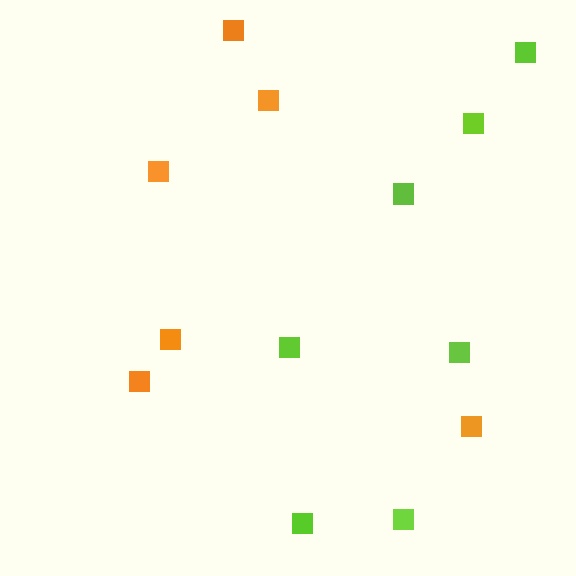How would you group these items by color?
There are 2 groups: one group of lime squares (7) and one group of orange squares (6).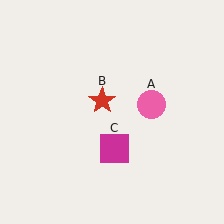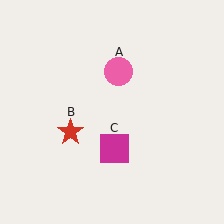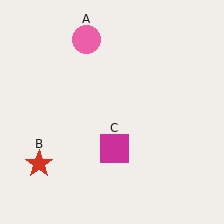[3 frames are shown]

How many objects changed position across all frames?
2 objects changed position: pink circle (object A), red star (object B).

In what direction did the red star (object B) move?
The red star (object B) moved down and to the left.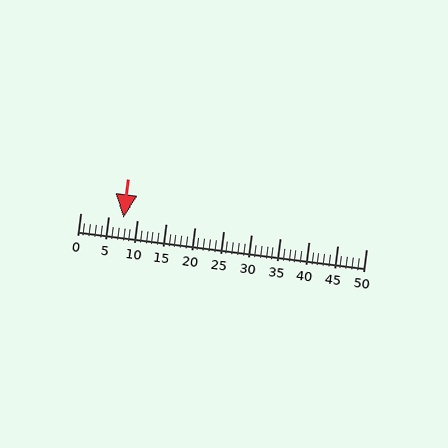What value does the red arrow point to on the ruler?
The red arrow points to approximately 8.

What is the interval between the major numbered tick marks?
The major tick marks are spaced 5 units apart.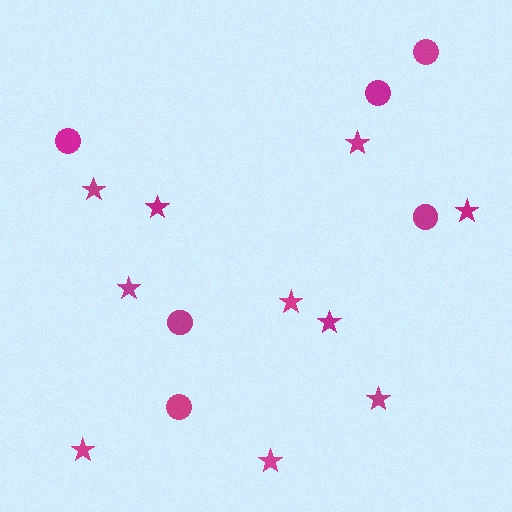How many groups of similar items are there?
There are 2 groups: one group of circles (6) and one group of stars (10).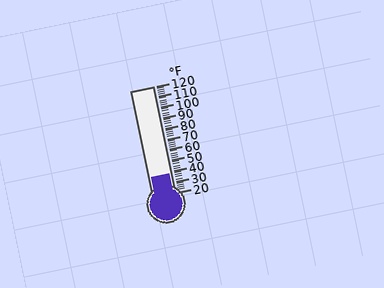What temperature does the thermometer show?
The thermometer shows approximately 38°F.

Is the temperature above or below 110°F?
The temperature is below 110°F.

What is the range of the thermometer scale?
The thermometer scale ranges from 20°F to 120°F.